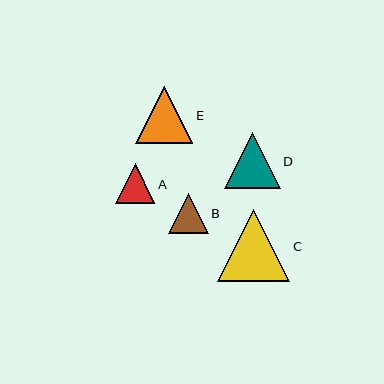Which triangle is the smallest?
Triangle A is the smallest with a size of approximately 39 pixels.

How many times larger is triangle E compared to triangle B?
Triangle E is approximately 1.5 times the size of triangle B.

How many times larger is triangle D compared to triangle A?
Triangle D is approximately 1.4 times the size of triangle A.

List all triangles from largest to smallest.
From largest to smallest: C, E, D, B, A.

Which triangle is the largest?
Triangle C is the largest with a size of approximately 72 pixels.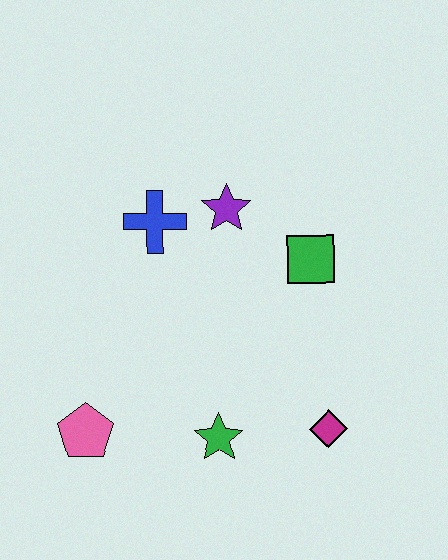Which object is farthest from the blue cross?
The magenta diamond is farthest from the blue cross.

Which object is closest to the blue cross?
The purple star is closest to the blue cross.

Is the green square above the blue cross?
No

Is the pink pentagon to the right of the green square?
No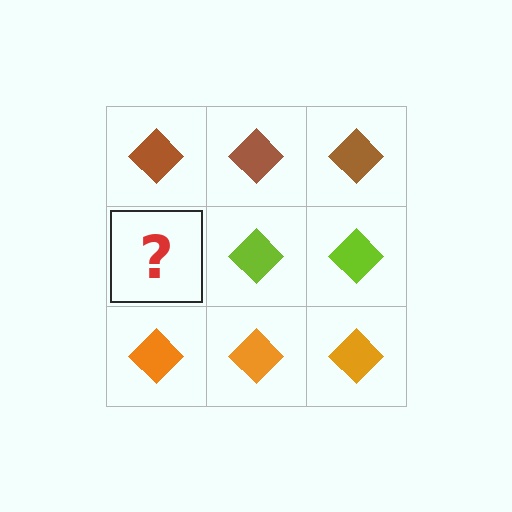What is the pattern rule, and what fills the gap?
The rule is that each row has a consistent color. The gap should be filled with a lime diamond.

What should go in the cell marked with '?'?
The missing cell should contain a lime diamond.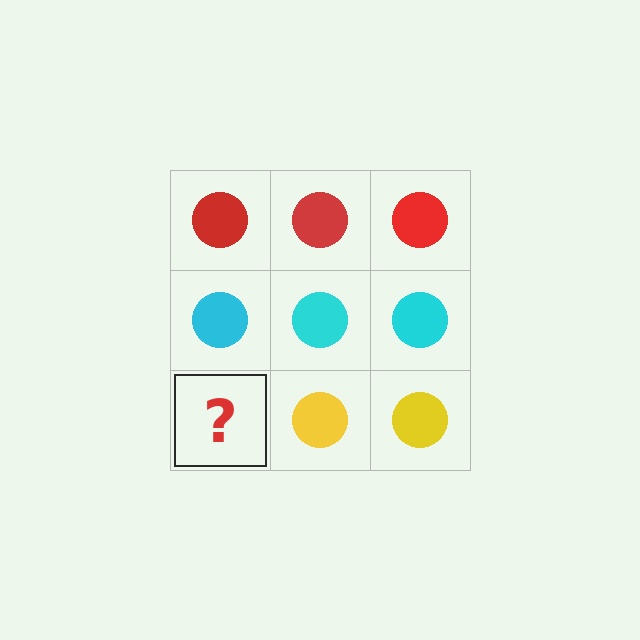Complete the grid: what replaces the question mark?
The question mark should be replaced with a yellow circle.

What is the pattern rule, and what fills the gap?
The rule is that each row has a consistent color. The gap should be filled with a yellow circle.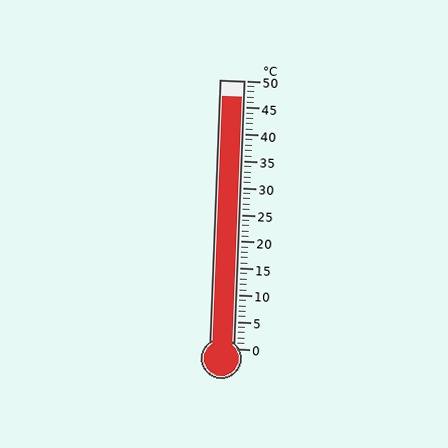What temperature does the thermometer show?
The thermometer shows approximately 47°C.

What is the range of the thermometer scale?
The thermometer scale ranges from 0°C to 50°C.